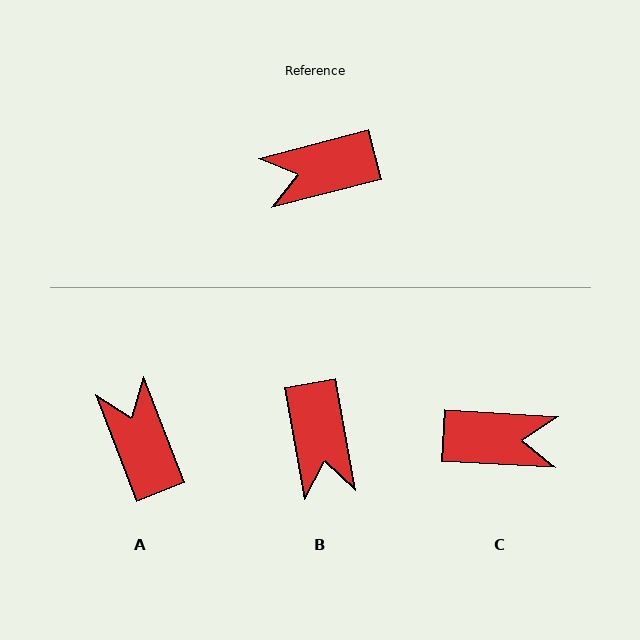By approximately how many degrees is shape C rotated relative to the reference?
Approximately 162 degrees counter-clockwise.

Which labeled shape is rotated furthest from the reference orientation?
C, about 162 degrees away.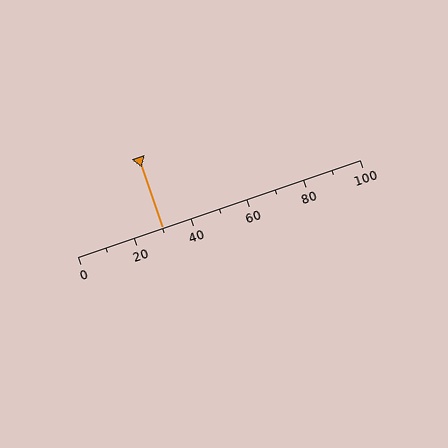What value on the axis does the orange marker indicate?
The marker indicates approximately 30.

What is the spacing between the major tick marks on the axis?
The major ticks are spaced 20 apart.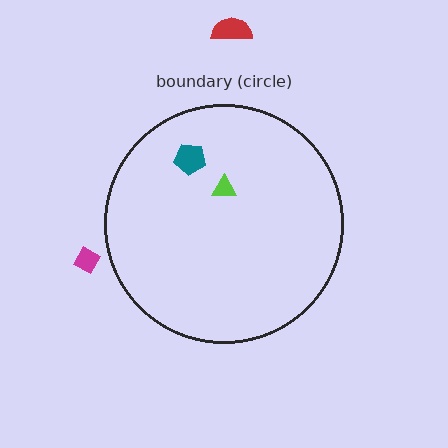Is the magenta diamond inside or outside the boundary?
Outside.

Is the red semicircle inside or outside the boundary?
Outside.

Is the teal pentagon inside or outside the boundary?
Inside.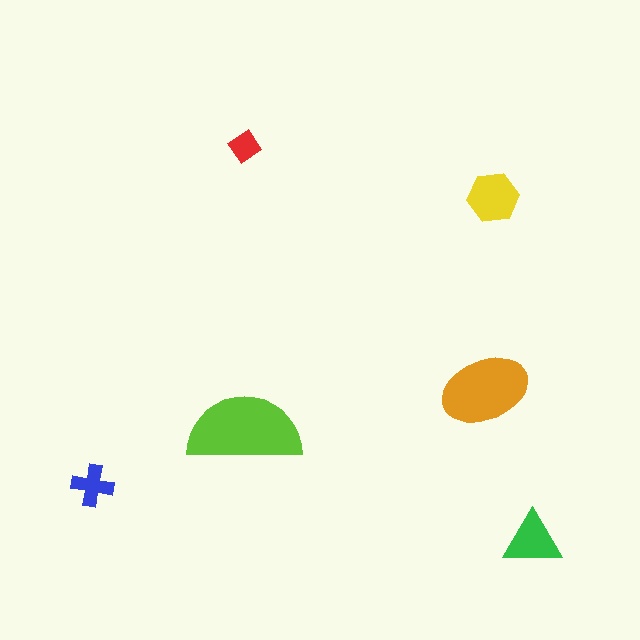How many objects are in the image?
There are 6 objects in the image.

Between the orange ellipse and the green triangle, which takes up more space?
The orange ellipse.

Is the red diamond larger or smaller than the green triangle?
Smaller.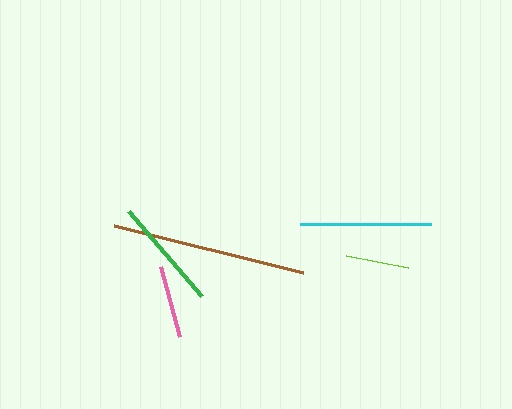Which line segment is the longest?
The brown line is the longest at approximately 195 pixels.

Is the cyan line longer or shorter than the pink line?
The cyan line is longer than the pink line.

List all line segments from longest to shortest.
From longest to shortest: brown, cyan, green, pink, lime.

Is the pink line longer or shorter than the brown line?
The brown line is longer than the pink line.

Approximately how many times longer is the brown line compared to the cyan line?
The brown line is approximately 1.5 times the length of the cyan line.